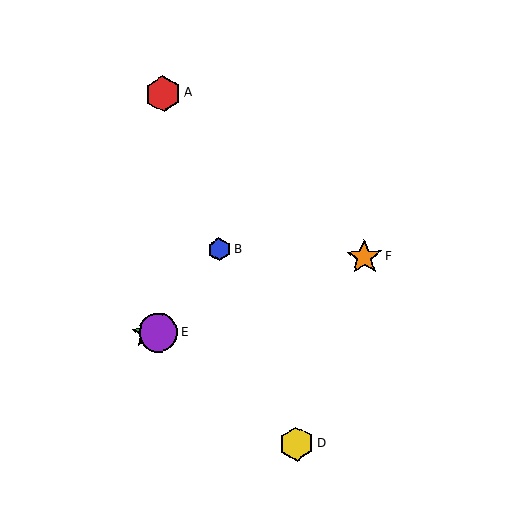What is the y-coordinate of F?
Object F is at y≈257.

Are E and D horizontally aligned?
No, E is at y≈333 and D is at y≈444.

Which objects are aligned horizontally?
Objects C, E are aligned horizontally.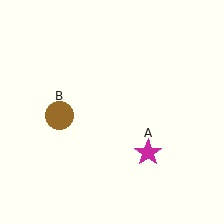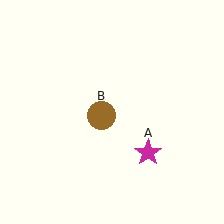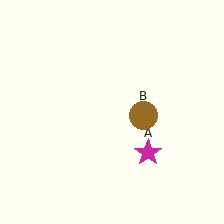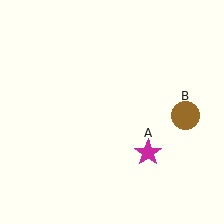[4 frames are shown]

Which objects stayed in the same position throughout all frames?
Magenta star (object A) remained stationary.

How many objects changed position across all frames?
1 object changed position: brown circle (object B).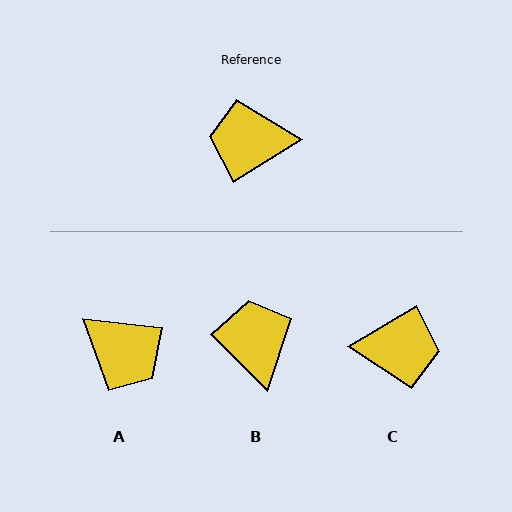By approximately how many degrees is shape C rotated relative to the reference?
Approximately 179 degrees counter-clockwise.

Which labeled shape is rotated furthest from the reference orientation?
C, about 179 degrees away.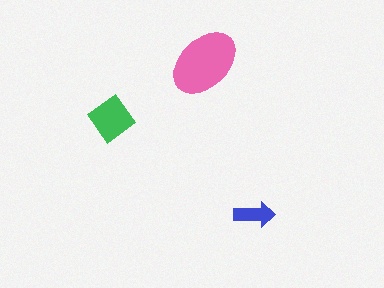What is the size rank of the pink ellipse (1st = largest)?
1st.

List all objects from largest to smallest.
The pink ellipse, the green diamond, the blue arrow.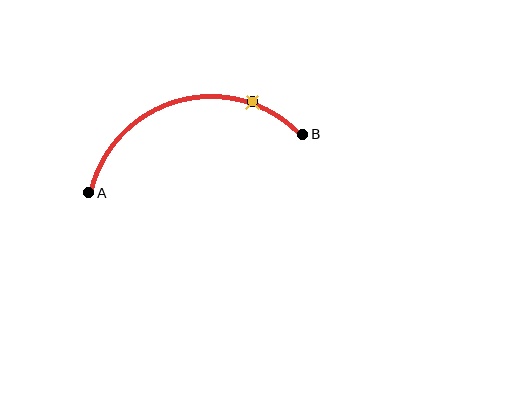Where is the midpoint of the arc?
The arc midpoint is the point on the curve farthest from the straight line joining A and B. It sits above that line.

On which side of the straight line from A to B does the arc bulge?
The arc bulges above the straight line connecting A and B.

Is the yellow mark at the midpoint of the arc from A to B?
No. The yellow mark lies on the arc but is closer to endpoint B. The arc midpoint would be at the point on the curve equidistant along the arc from both A and B.